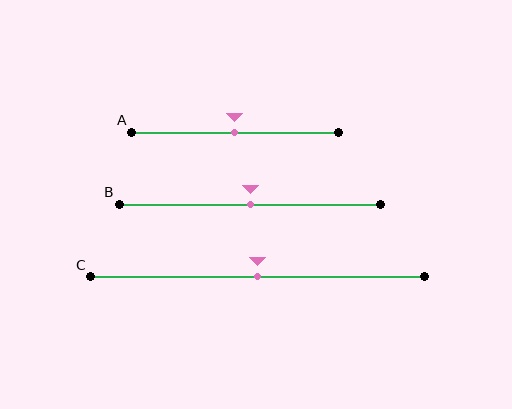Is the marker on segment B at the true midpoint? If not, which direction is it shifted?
Yes, the marker on segment B is at the true midpoint.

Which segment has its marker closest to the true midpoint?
Segment A has its marker closest to the true midpoint.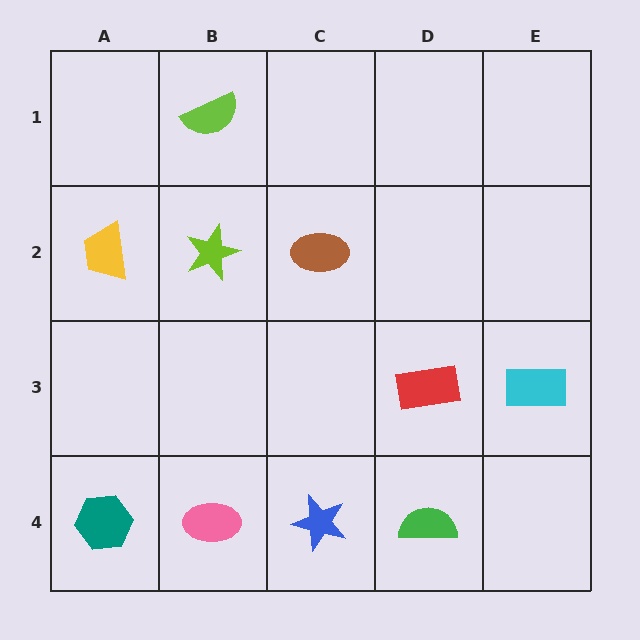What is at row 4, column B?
A pink ellipse.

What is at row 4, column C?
A blue star.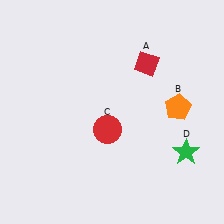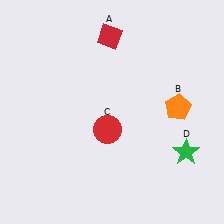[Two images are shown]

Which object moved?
The red diamond (A) moved left.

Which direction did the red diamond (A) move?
The red diamond (A) moved left.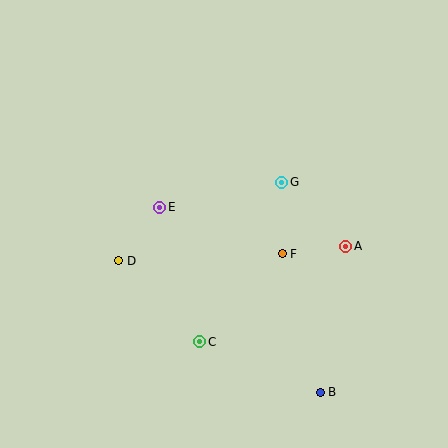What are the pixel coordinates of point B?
Point B is at (320, 392).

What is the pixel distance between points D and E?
The distance between D and E is 68 pixels.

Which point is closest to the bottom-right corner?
Point B is closest to the bottom-right corner.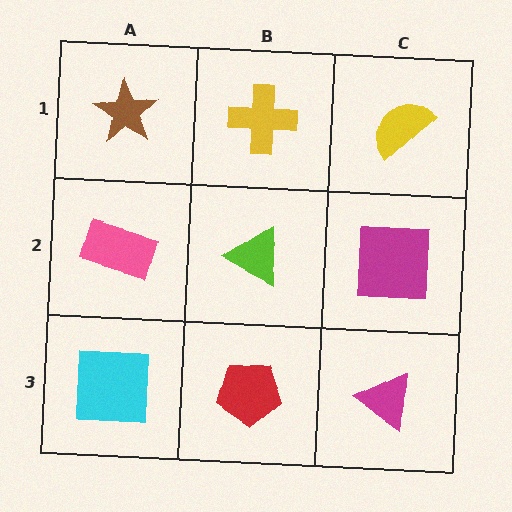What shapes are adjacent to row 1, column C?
A magenta square (row 2, column C), a yellow cross (row 1, column B).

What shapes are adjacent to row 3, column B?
A lime triangle (row 2, column B), a cyan square (row 3, column A), a magenta triangle (row 3, column C).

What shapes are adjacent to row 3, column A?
A pink rectangle (row 2, column A), a red pentagon (row 3, column B).